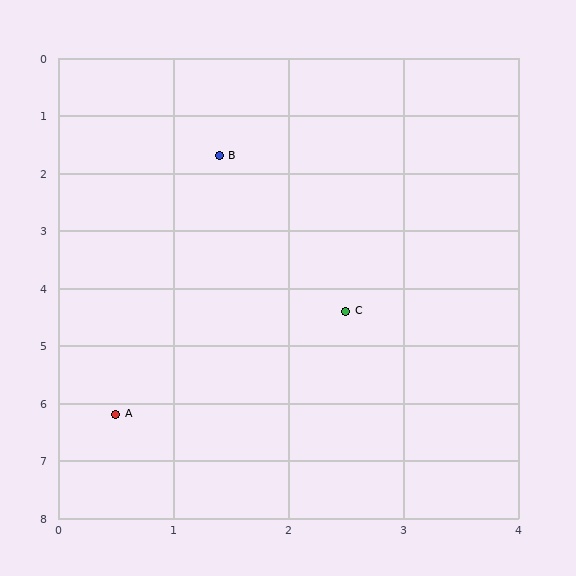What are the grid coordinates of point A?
Point A is at approximately (0.5, 6.2).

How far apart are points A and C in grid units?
Points A and C are about 2.7 grid units apart.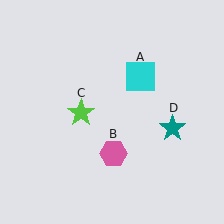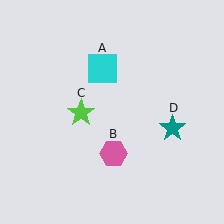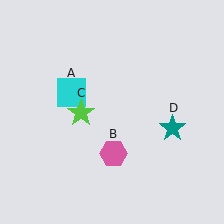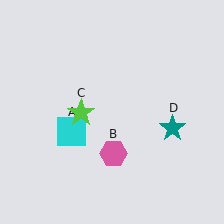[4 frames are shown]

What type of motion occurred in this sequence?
The cyan square (object A) rotated counterclockwise around the center of the scene.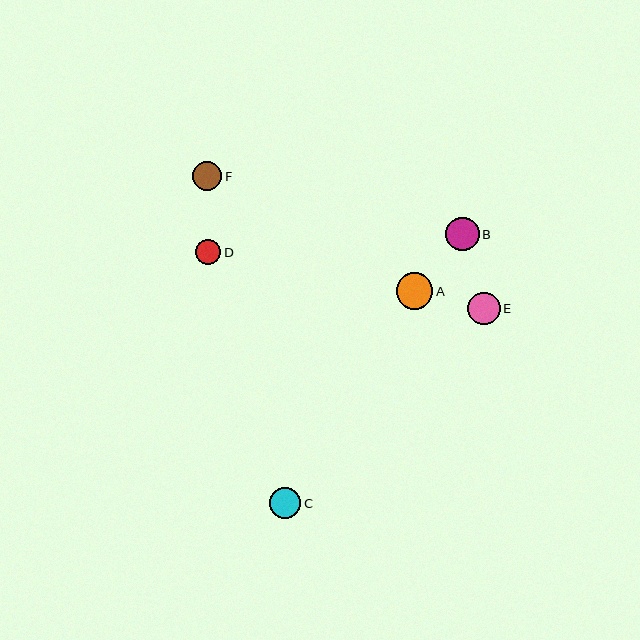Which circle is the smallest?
Circle D is the smallest with a size of approximately 25 pixels.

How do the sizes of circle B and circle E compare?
Circle B and circle E are approximately the same size.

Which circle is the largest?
Circle A is the largest with a size of approximately 37 pixels.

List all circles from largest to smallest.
From largest to smallest: A, B, E, C, F, D.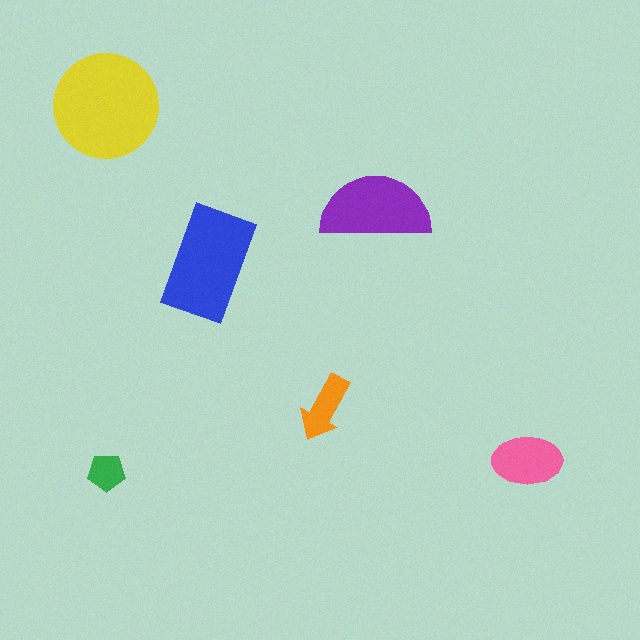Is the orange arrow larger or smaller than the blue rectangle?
Smaller.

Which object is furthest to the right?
The pink ellipse is rightmost.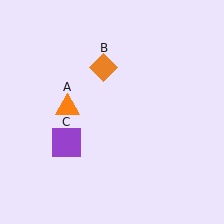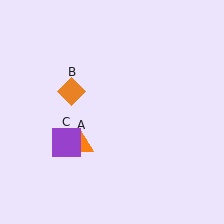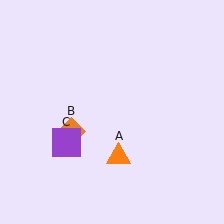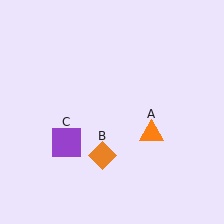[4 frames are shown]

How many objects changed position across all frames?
2 objects changed position: orange triangle (object A), orange diamond (object B).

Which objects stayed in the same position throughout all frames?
Purple square (object C) remained stationary.